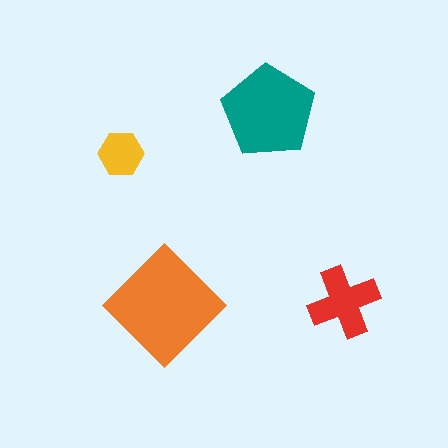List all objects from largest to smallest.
The orange diamond, the teal pentagon, the red cross, the yellow hexagon.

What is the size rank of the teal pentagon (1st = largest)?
2nd.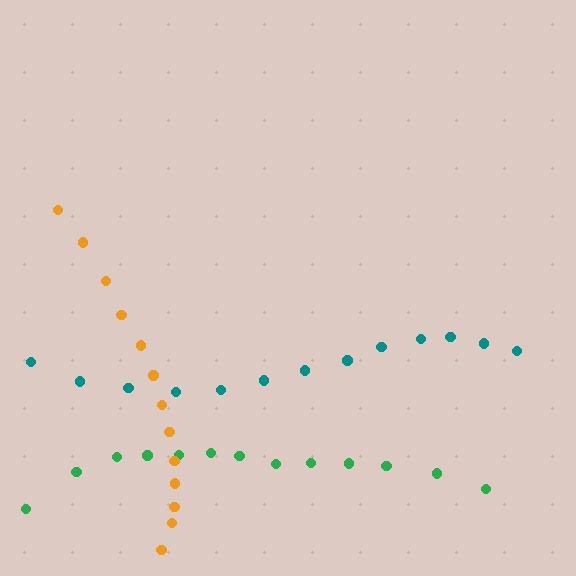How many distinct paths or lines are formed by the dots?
There are 3 distinct paths.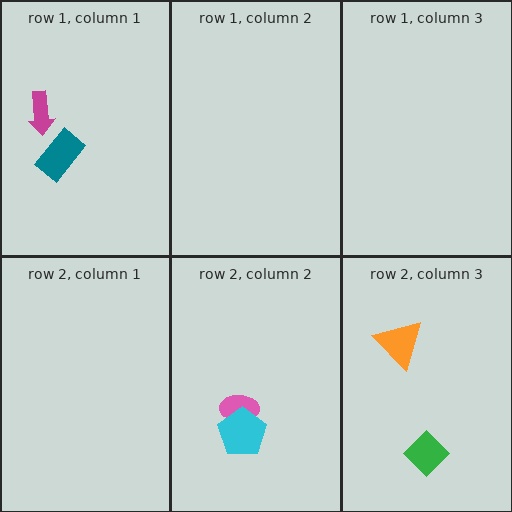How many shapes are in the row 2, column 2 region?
2.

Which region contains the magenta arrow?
The row 1, column 1 region.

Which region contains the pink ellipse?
The row 2, column 2 region.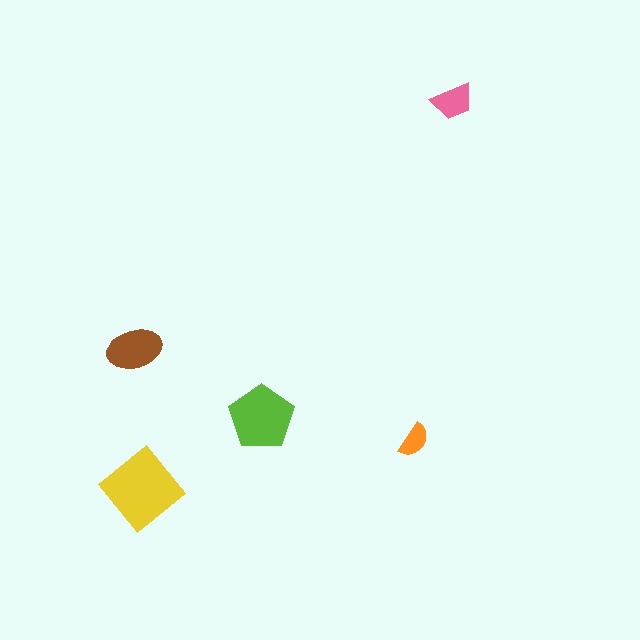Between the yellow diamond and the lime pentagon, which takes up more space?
The yellow diamond.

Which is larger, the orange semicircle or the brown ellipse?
The brown ellipse.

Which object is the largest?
The yellow diamond.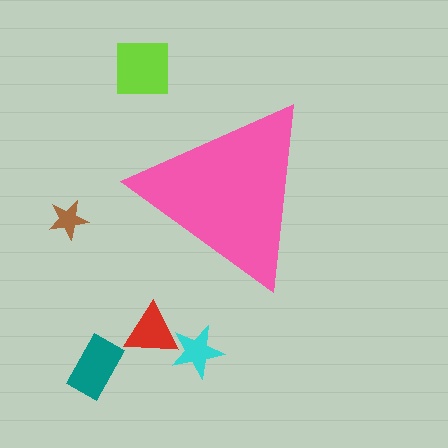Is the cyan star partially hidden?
No, the cyan star is fully visible.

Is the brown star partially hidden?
No, the brown star is fully visible.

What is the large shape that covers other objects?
A pink triangle.